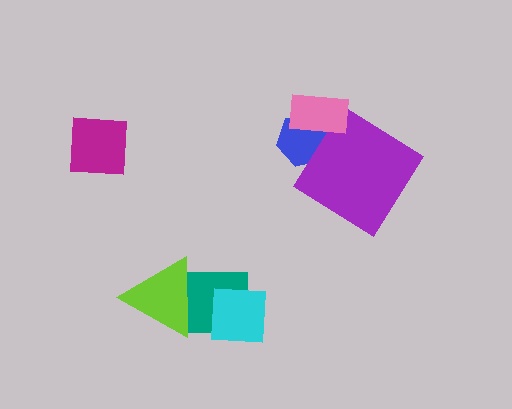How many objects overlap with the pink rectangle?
1 object overlaps with the pink rectangle.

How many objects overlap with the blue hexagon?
2 objects overlap with the blue hexagon.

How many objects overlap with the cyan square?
1 object overlaps with the cyan square.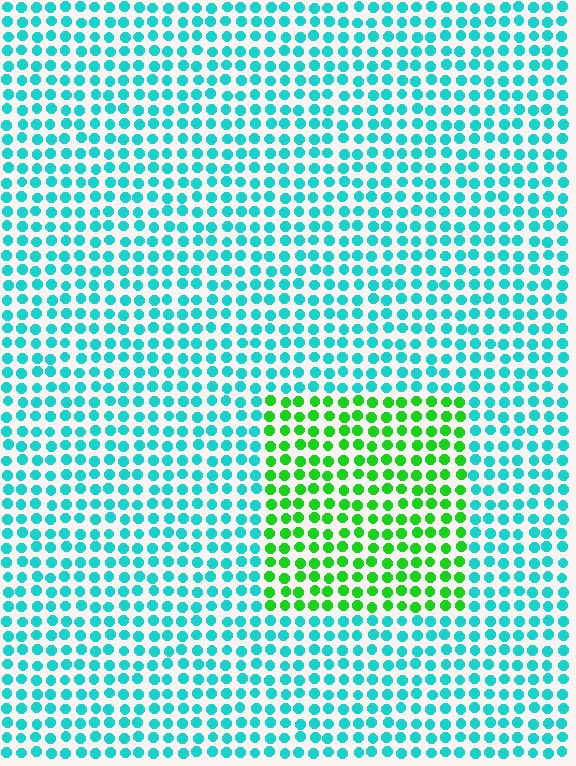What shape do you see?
I see a rectangle.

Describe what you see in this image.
The image is filled with small cyan elements in a uniform arrangement. A rectangle-shaped region is visible where the elements are tinted to a slightly different hue, forming a subtle color boundary.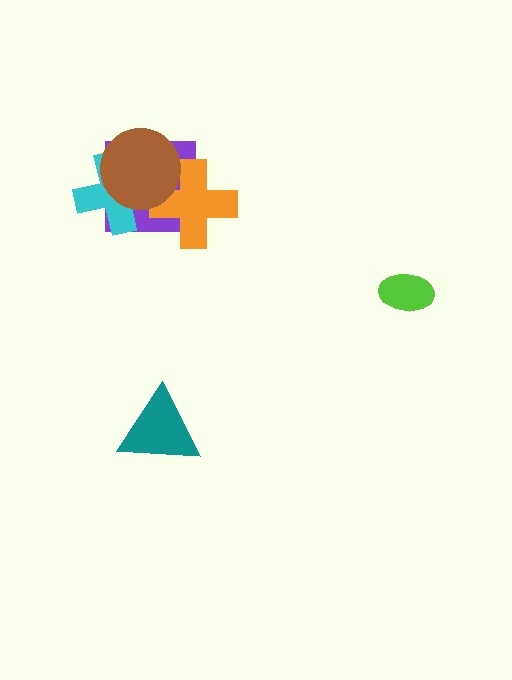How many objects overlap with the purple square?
3 objects overlap with the purple square.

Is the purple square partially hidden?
Yes, it is partially covered by another shape.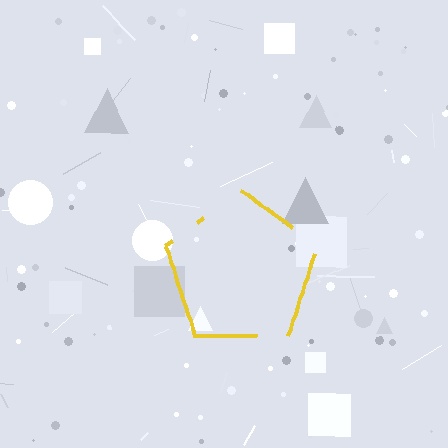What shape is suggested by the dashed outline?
The dashed outline suggests a pentagon.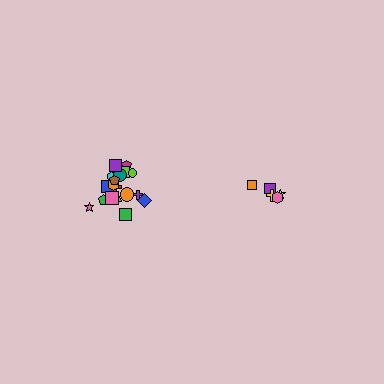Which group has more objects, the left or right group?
The left group.